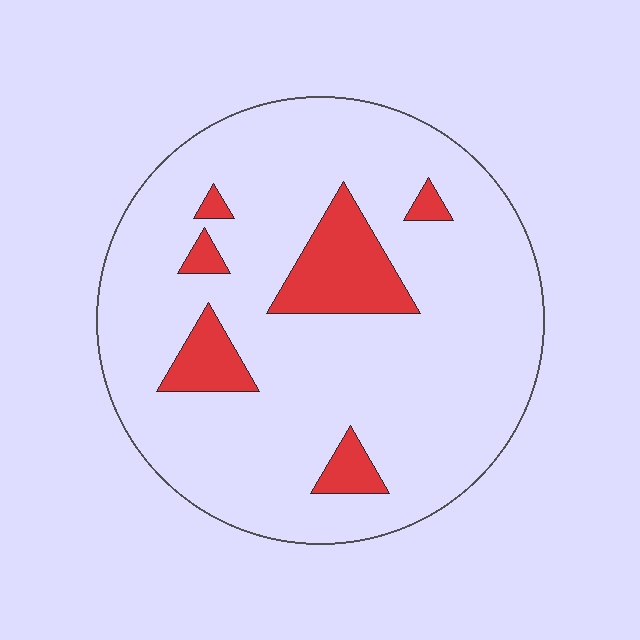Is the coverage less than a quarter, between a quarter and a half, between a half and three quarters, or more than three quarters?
Less than a quarter.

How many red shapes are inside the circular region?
6.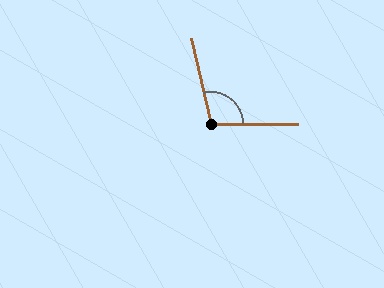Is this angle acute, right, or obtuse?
It is obtuse.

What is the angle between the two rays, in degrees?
Approximately 103 degrees.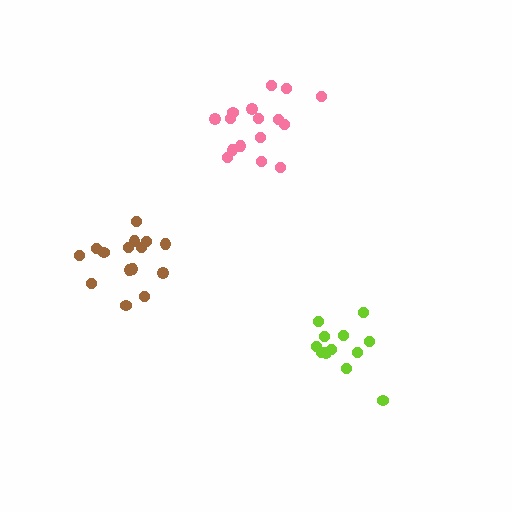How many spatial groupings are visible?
There are 3 spatial groupings.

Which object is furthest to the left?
The brown cluster is leftmost.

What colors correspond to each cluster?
The clusters are colored: lime, pink, brown.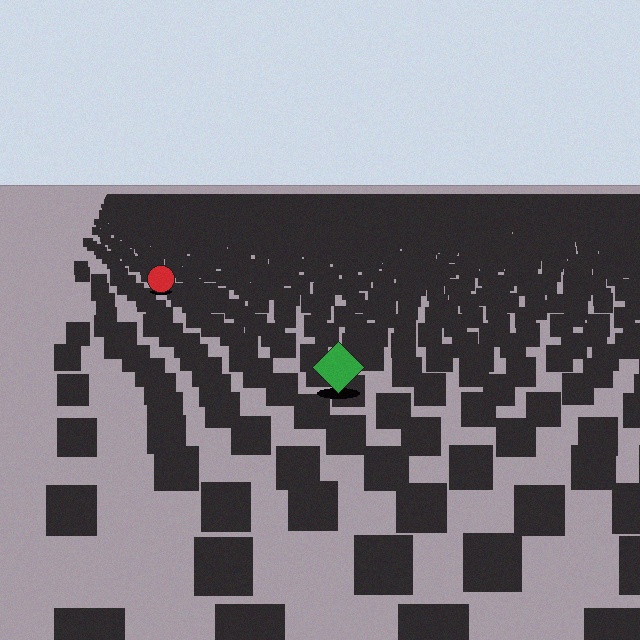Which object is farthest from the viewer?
The red circle is farthest from the viewer. It appears smaller and the ground texture around it is denser.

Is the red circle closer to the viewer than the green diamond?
No. The green diamond is closer — you can tell from the texture gradient: the ground texture is coarser near it.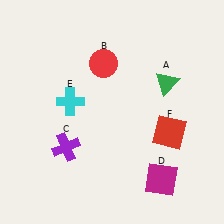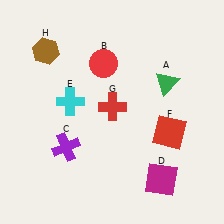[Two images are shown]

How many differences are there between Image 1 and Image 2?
There are 2 differences between the two images.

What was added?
A red cross (G), a brown hexagon (H) were added in Image 2.